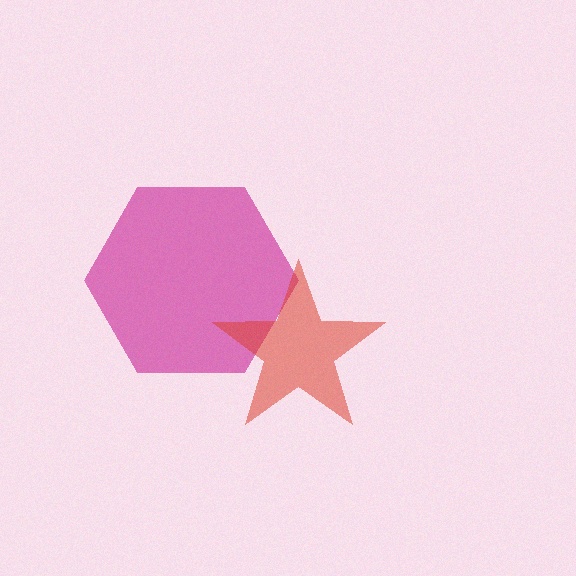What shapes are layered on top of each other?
The layered shapes are: a magenta hexagon, a red star.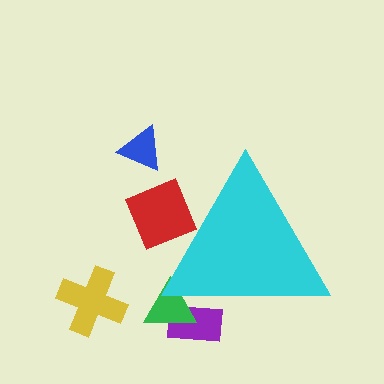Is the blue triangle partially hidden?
No, the blue triangle is fully visible.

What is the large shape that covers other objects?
A cyan triangle.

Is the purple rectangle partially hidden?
Yes, the purple rectangle is partially hidden behind the cyan triangle.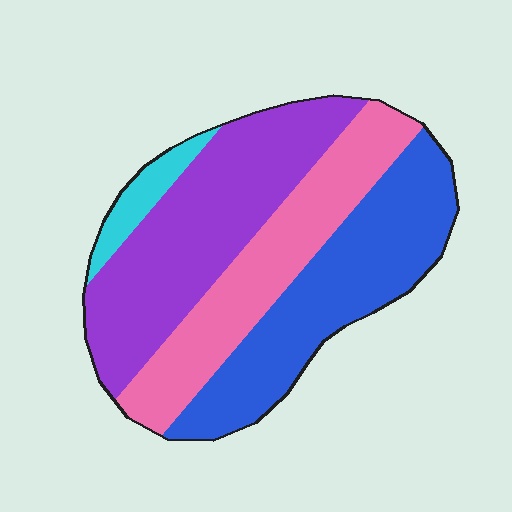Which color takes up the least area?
Cyan, at roughly 5%.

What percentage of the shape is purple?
Purple covers 35% of the shape.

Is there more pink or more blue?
Blue.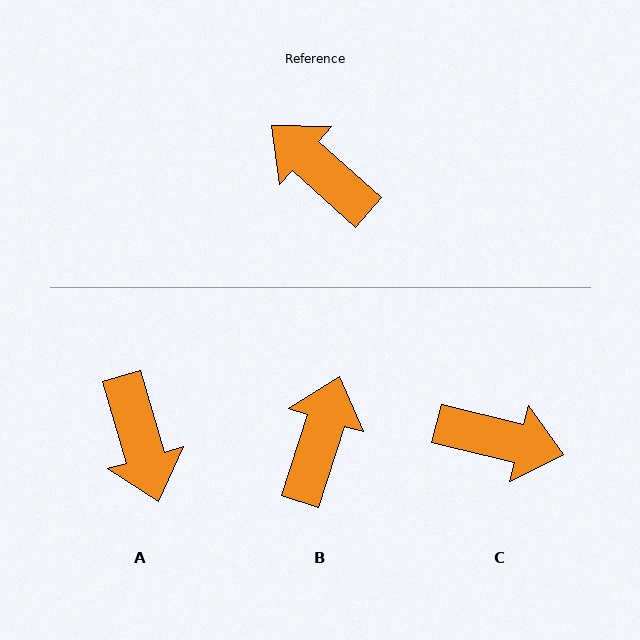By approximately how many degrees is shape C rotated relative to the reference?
Approximately 152 degrees clockwise.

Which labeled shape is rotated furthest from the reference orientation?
C, about 152 degrees away.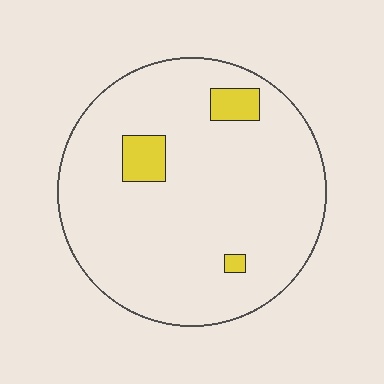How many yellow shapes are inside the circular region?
3.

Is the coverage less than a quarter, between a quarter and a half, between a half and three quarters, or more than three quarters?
Less than a quarter.